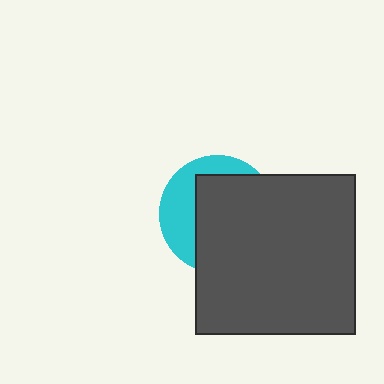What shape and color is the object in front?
The object in front is a dark gray square.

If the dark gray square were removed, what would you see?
You would see the complete cyan circle.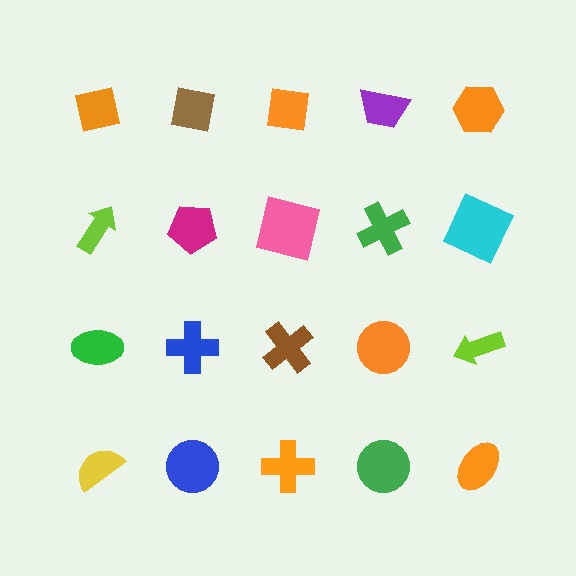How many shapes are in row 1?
5 shapes.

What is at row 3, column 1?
A green ellipse.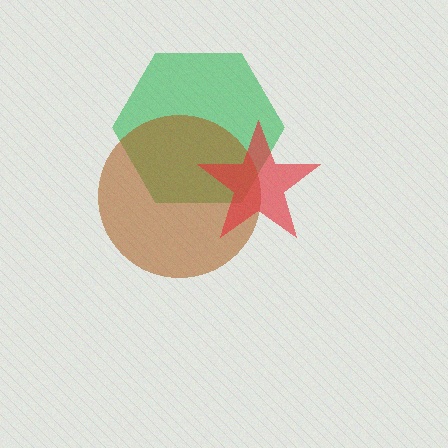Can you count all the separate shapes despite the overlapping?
Yes, there are 3 separate shapes.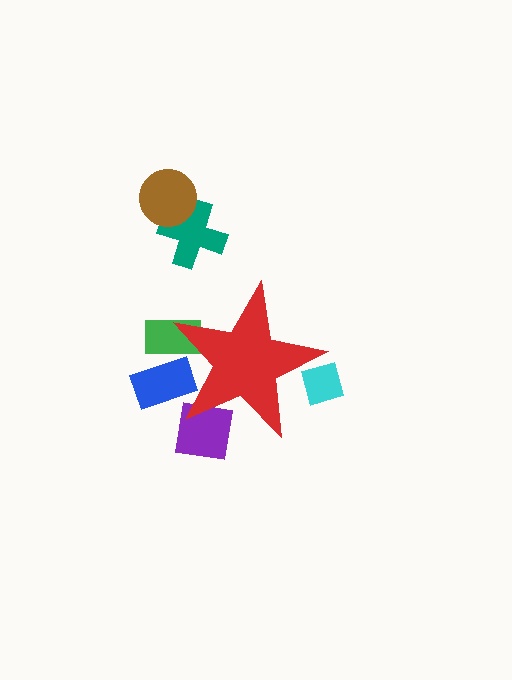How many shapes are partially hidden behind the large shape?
4 shapes are partially hidden.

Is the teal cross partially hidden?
No, the teal cross is fully visible.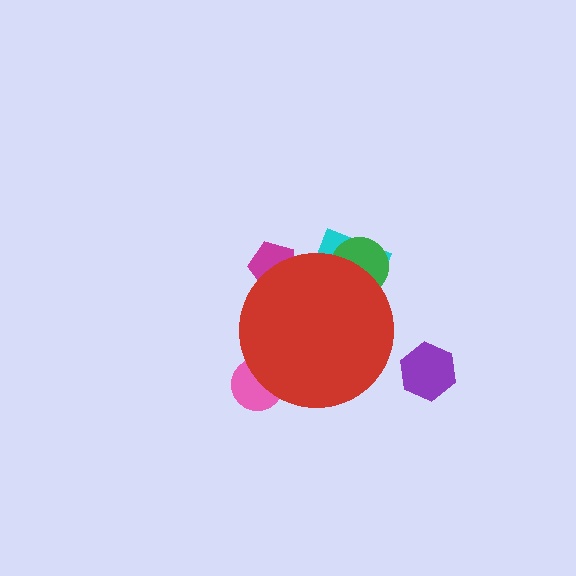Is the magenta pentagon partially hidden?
Yes, the magenta pentagon is partially hidden behind the red circle.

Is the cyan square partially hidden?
Yes, the cyan square is partially hidden behind the red circle.